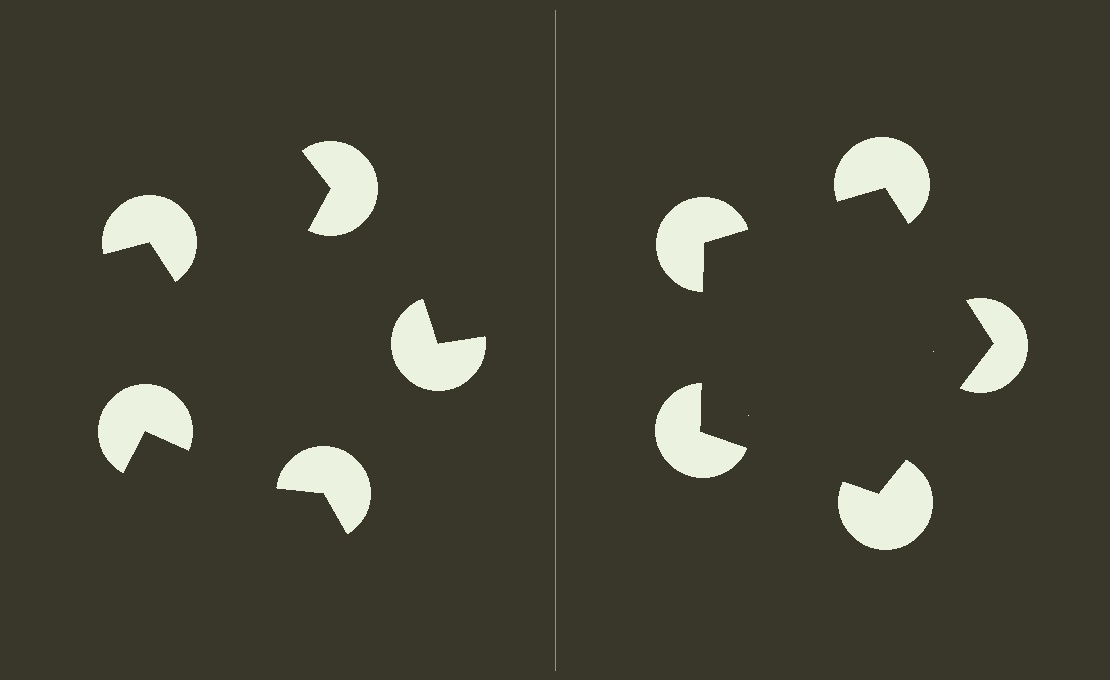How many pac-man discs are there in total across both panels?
10 — 5 on each side.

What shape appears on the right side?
An illusory pentagon.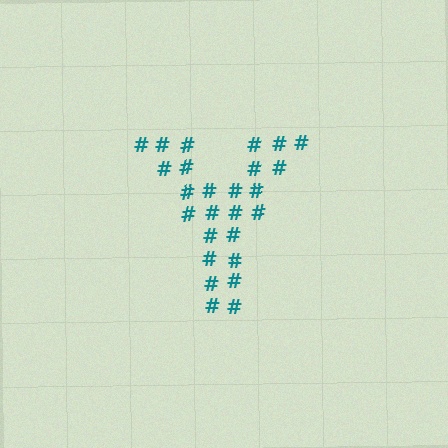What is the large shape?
The large shape is the letter Y.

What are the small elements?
The small elements are hash symbols.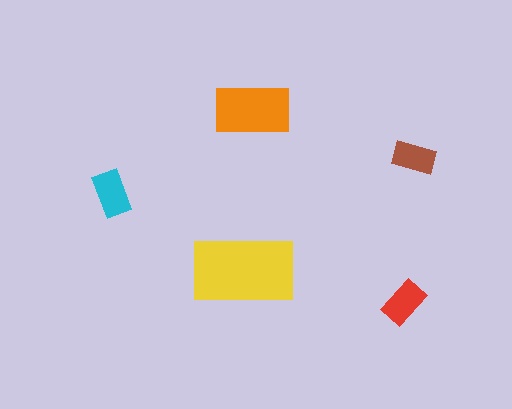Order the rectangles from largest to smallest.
the yellow one, the orange one, the cyan one, the red one, the brown one.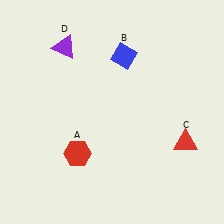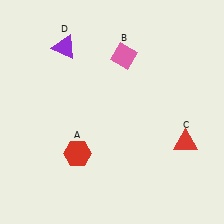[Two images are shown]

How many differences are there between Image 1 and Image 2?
There is 1 difference between the two images.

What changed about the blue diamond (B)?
In Image 1, B is blue. In Image 2, it changed to pink.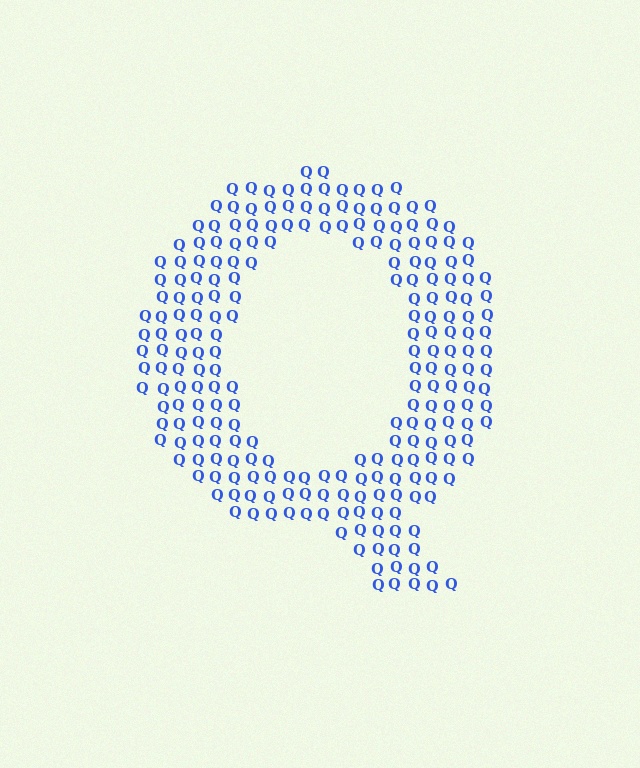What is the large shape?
The large shape is the letter Q.